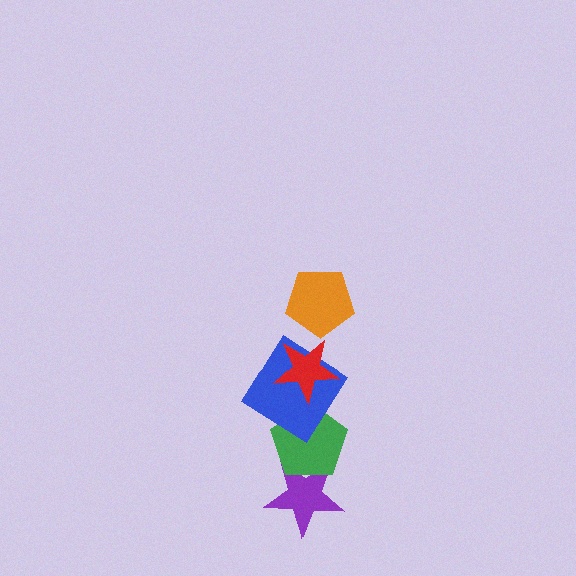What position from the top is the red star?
The red star is 2nd from the top.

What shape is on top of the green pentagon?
The blue diamond is on top of the green pentagon.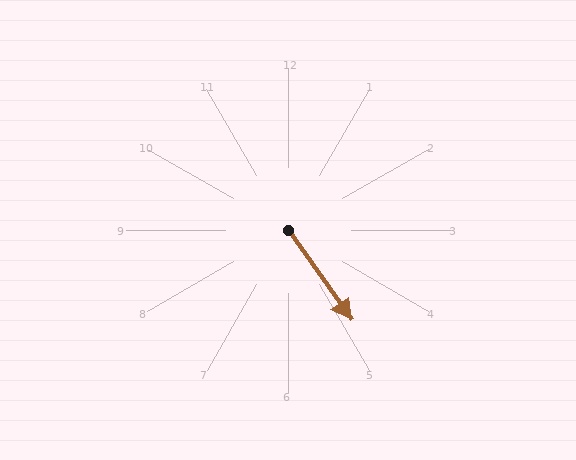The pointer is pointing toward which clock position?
Roughly 5 o'clock.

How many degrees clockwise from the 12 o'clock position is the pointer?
Approximately 145 degrees.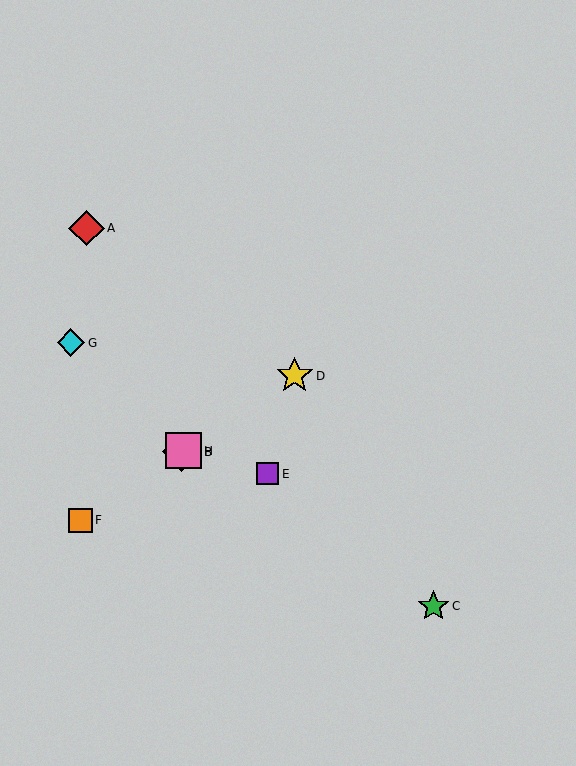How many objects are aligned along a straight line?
4 objects (B, D, F, H) are aligned along a straight line.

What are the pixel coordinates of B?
Object B is at (182, 452).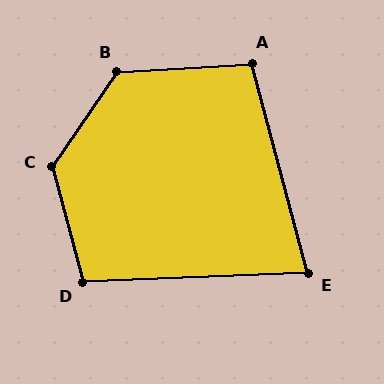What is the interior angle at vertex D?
Approximately 102 degrees (obtuse).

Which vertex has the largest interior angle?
C, at approximately 131 degrees.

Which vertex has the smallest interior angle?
E, at approximately 77 degrees.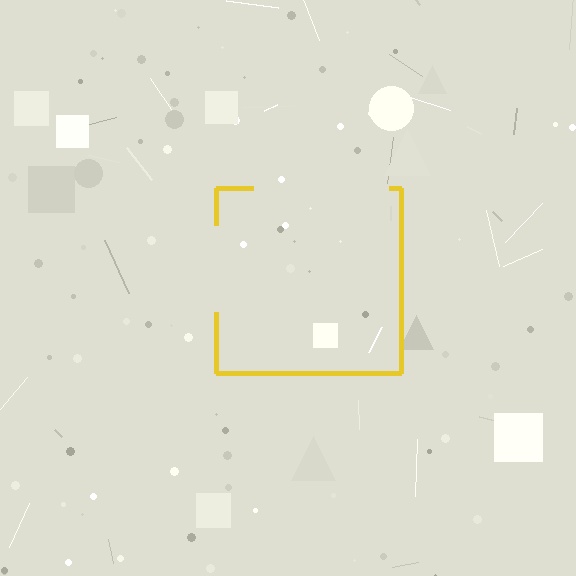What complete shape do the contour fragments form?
The contour fragments form a square.